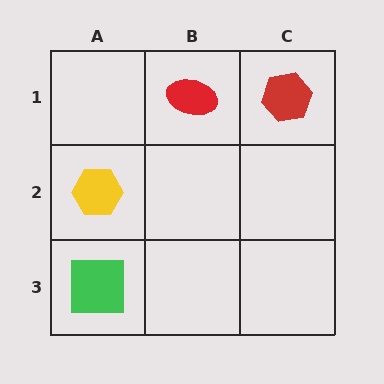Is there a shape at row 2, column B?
No, that cell is empty.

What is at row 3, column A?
A green square.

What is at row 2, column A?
A yellow hexagon.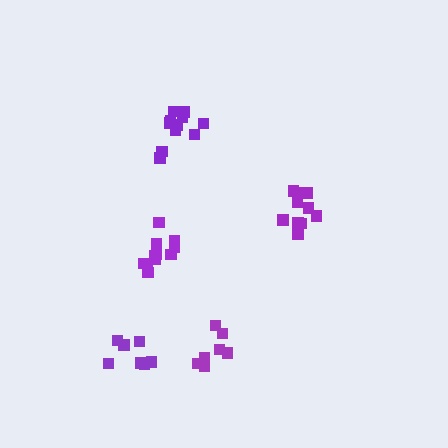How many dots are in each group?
Group 1: 11 dots, Group 2: 7 dots, Group 3: 12 dots, Group 4: 7 dots, Group 5: 11 dots (48 total).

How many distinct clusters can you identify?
There are 5 distinct clusters.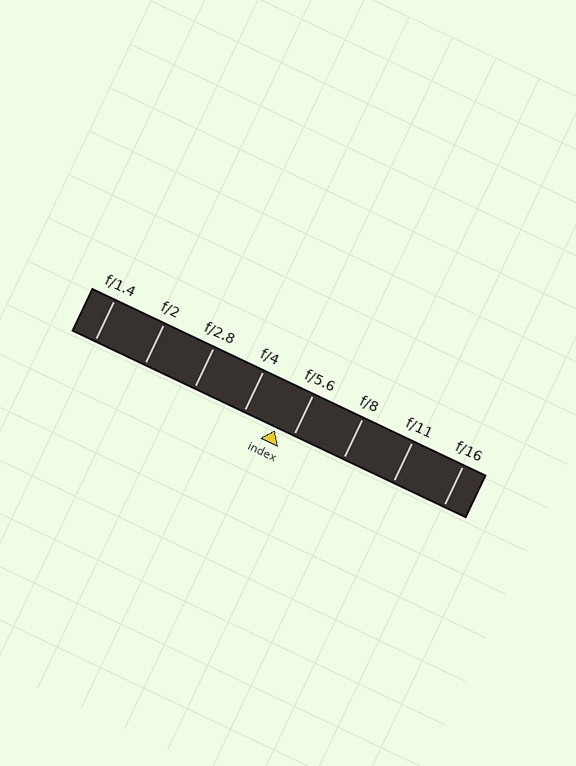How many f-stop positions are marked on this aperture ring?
There are 8 f-stop positions marked.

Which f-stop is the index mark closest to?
The index mark is closest to f/5.6.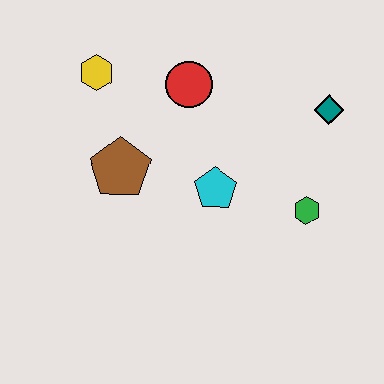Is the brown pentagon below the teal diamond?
Yes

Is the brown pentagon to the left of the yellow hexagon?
No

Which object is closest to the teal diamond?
The green hexagon is closest to the teal diamond.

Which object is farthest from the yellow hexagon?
The green hexagon is farthest from the yellow hexagon.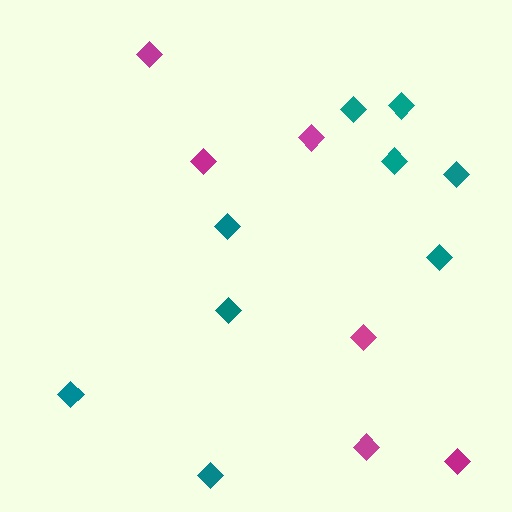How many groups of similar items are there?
There are 2 groups: one group of teal diamonds (9) and one group of magenta diamonds (6).